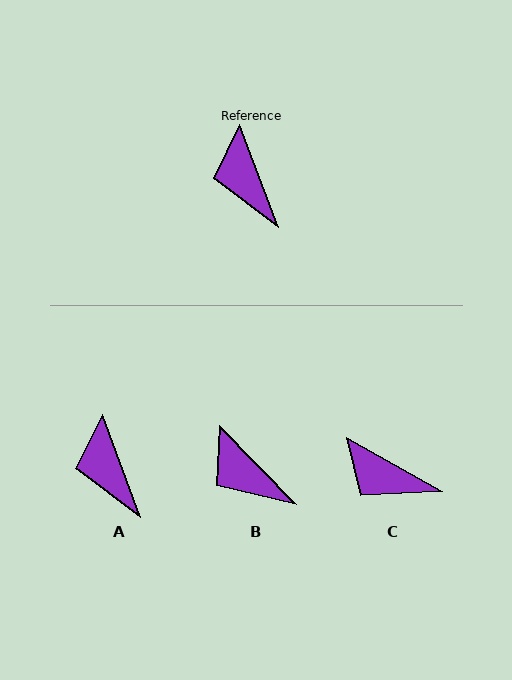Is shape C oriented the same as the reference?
No, it is off by about 40 degrees.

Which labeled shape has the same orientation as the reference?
A.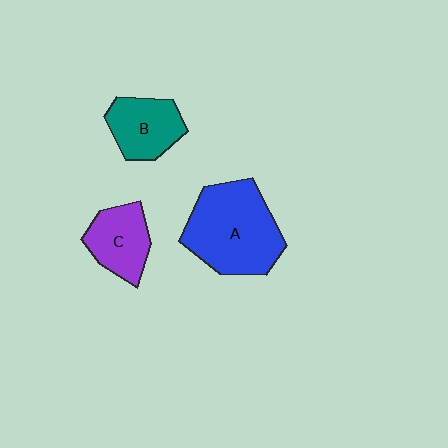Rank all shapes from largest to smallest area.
From largest to smallest: A (blue), B (teal), C (purple).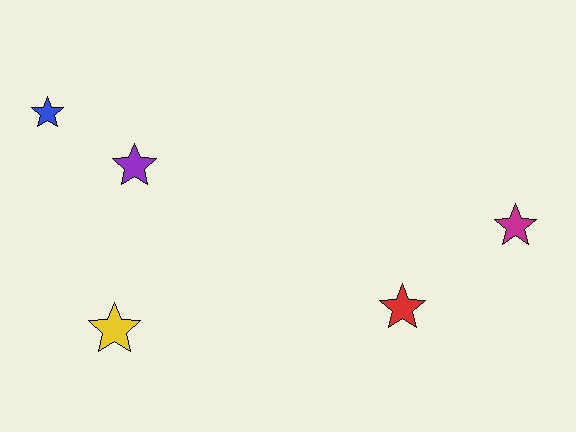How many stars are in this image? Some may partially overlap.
There are 5 stars.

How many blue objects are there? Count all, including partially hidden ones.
There is 1 blue object.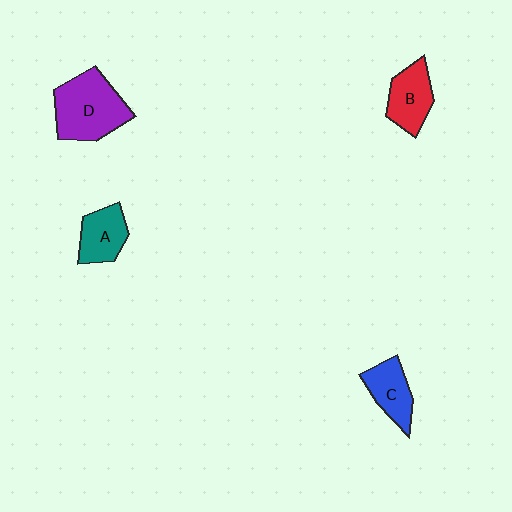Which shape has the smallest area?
Shape C (blue).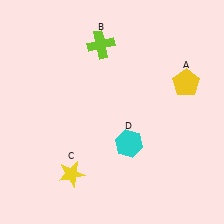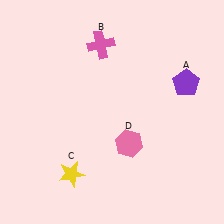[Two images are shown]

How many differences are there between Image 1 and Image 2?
There are 3 differences between the two images.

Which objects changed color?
A changed from yellow to purple. B changed from lime to pink. D changed from cyan to pink.